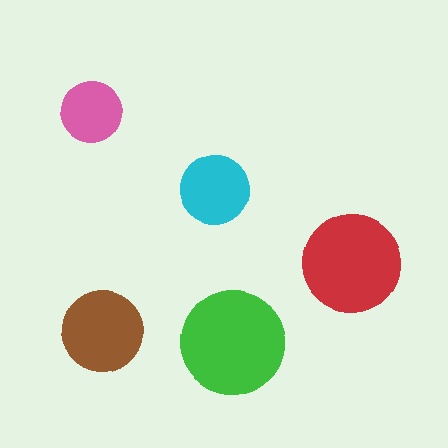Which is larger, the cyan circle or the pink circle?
The cyan one.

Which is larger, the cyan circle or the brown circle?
The brown one.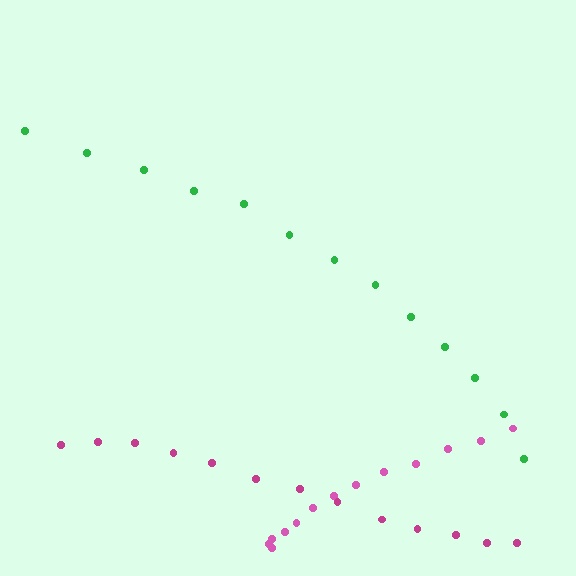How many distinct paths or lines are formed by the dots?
There are 3 distinct paths.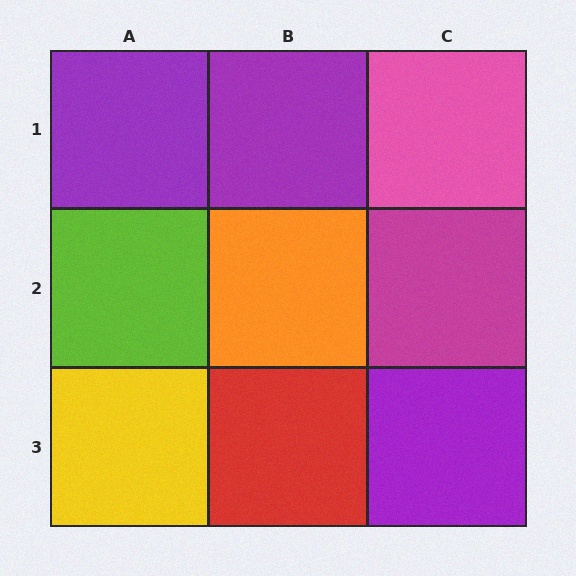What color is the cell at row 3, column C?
Purple.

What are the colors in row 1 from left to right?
Purple, purple, pink.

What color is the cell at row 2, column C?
Magenta.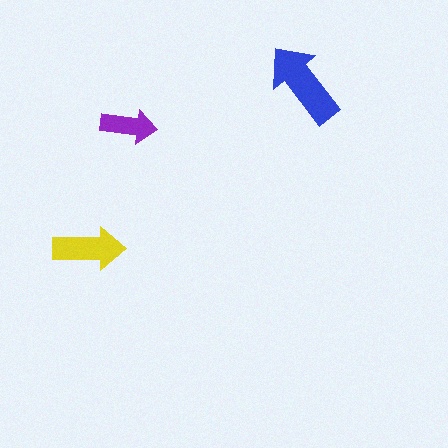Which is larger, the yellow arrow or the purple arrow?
The yellow one.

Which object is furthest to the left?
The yellow arrow is leftmost.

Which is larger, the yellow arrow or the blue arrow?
The blue one.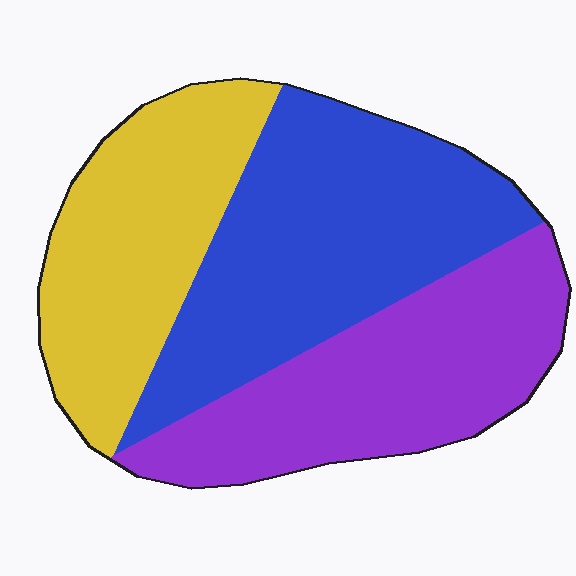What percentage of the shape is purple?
Purple takes up about one third (1/3) of the shape.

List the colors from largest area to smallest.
From largest to smallest: blue, purple, yellow.